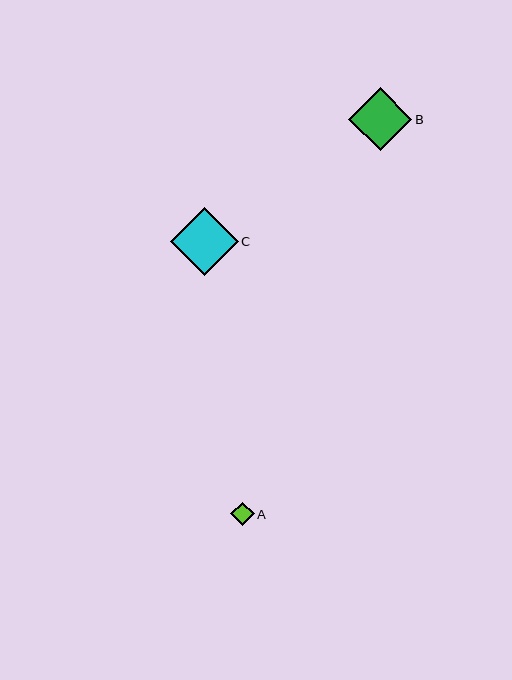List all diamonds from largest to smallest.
From largest to smallest: C, B, A.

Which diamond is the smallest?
Diamond A is the smallest with a size of approximately 24 pixels.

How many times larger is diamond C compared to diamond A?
Diamond C is approximately 2.9 times the size of diamond A.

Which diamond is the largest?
Diamond C is the largest with a size of approximately 68 pixels.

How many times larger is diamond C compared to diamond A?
Diamond C is approximately 2.9 times the size of diamond A.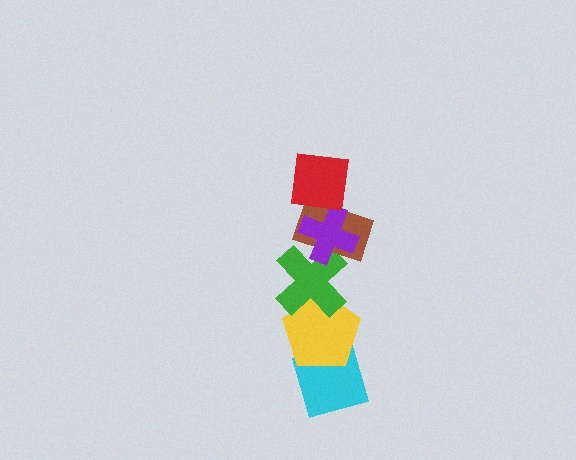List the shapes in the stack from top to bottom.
From top to bottom: the red square, the purple cross, the brown rectangle, the green cross, the yellow pentagon, the cyan diamond.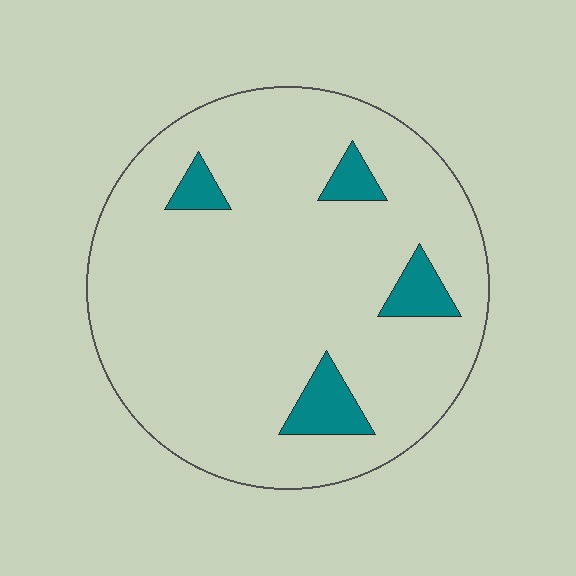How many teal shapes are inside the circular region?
4.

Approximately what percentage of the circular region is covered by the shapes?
Approximately 10%.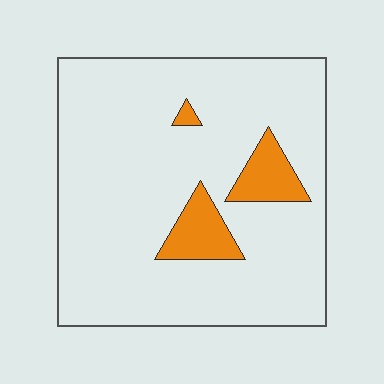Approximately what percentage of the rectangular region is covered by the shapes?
Approximately 10%.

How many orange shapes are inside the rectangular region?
3.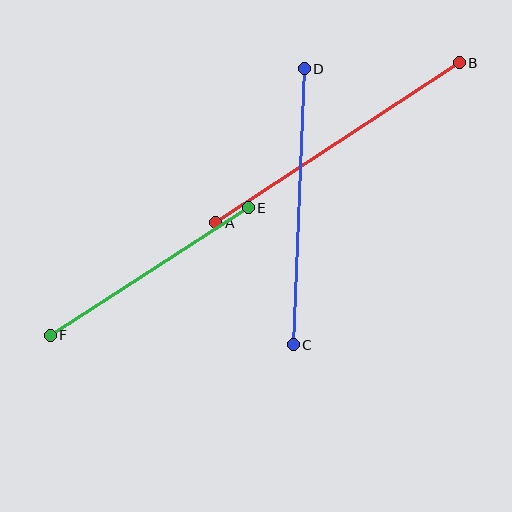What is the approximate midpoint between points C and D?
The midpoint is at approximately (299, 207) pixels.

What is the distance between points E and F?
The distance is approximately 236 pixels.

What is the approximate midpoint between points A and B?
The midpoint is at approximately (338, 143) pixels.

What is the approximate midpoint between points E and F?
The midpoint is at approximately (149, 272) pixels.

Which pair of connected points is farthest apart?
Points A and B are farthest apart.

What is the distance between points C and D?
The distance is approximately 276 pixels.